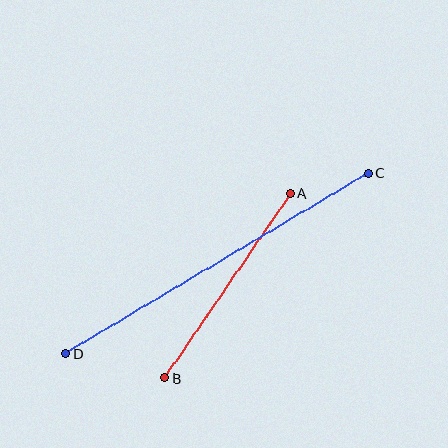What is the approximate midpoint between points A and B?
The midpoint is at approximately (228, 286) pixels.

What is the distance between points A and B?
The distance is approximately 223 pixels.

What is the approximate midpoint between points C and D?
The midpoint is at approximately (217, 263) pixels.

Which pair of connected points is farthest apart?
Points C and D are farthest apart.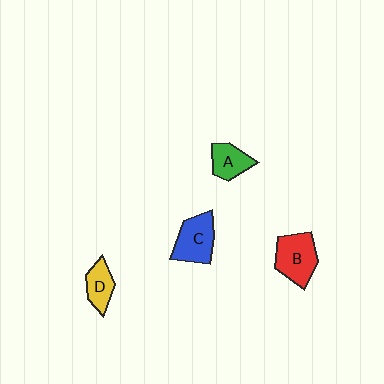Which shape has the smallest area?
Shape D (yellow).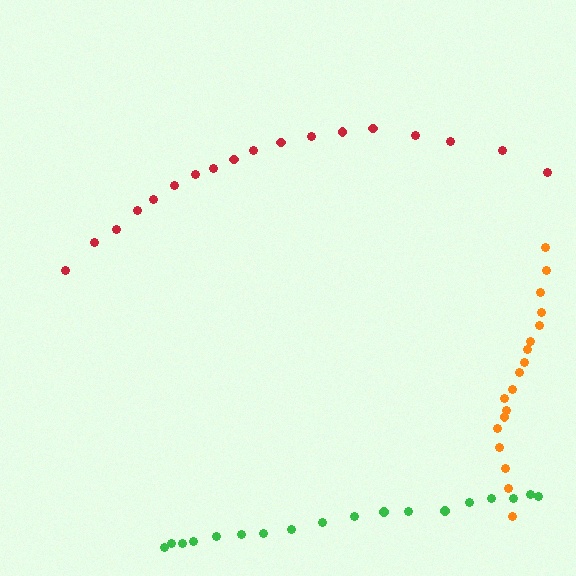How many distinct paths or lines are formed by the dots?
There are 3 distinct paths.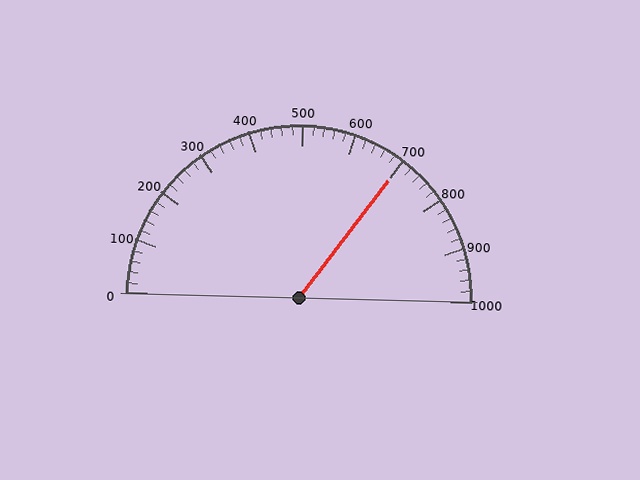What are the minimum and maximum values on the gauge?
The gauge ranges from 0 to 1000.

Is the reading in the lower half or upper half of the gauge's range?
The reading is in the upper half of the range (0 to 1000).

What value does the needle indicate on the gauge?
The needle indicates approximately 700.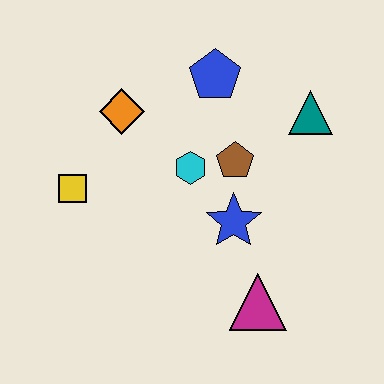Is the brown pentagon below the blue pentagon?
Yes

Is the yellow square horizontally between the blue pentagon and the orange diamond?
No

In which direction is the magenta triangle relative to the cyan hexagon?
The magenta triangle is below the cyan hexagon.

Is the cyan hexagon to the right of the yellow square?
Yes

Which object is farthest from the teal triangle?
The yellow square is farthest from the teal triangle.